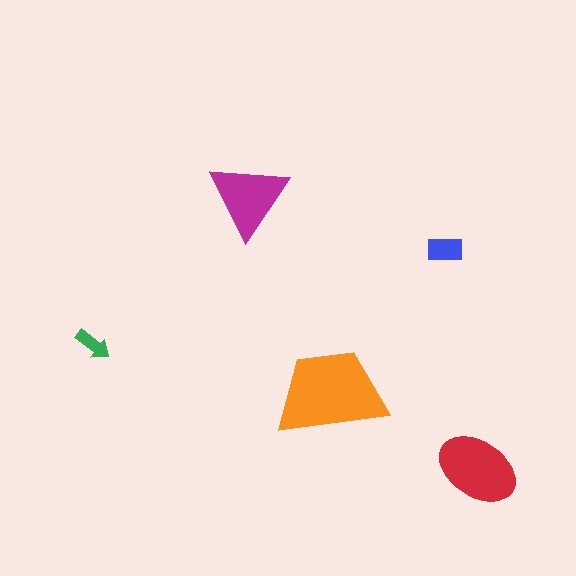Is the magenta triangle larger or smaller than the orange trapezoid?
Smaller.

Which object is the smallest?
The green arrow.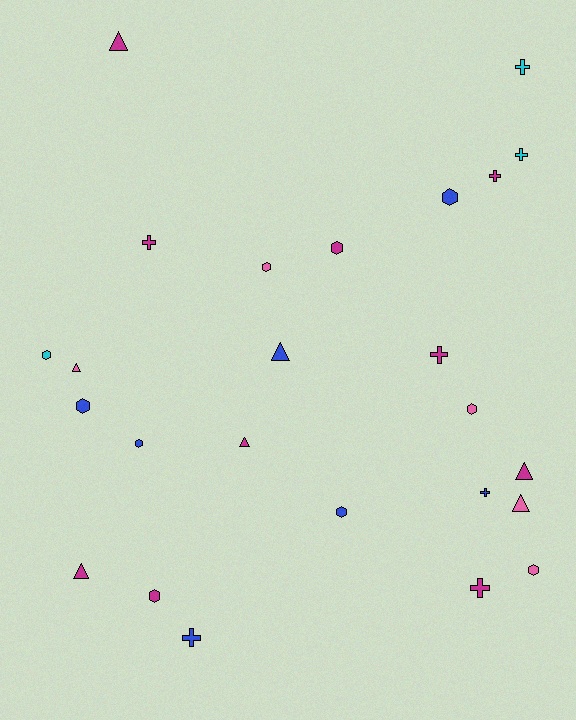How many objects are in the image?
There are 25 objects.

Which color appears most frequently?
Magenta, with 10 objects.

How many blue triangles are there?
There is 1 blue triangle.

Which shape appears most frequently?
Hexagon, with 10 objects.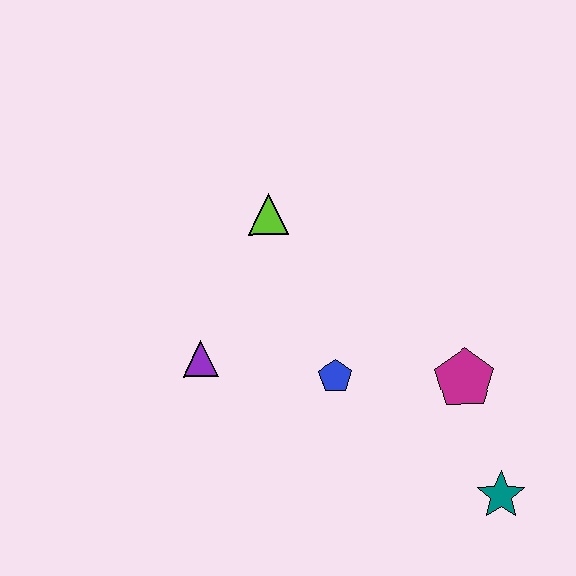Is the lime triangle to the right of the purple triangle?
Yes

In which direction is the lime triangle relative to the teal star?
The lime triangle is above the teal star.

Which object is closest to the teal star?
The magenta pentagon is closest to the teal star.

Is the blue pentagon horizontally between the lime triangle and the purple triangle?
No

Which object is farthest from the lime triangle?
The teal star is farthest from the lime triangle.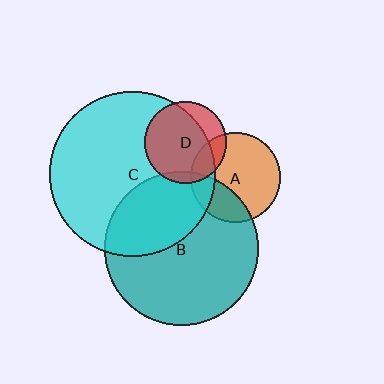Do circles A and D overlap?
Yes.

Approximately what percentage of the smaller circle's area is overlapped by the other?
Approximately 20%.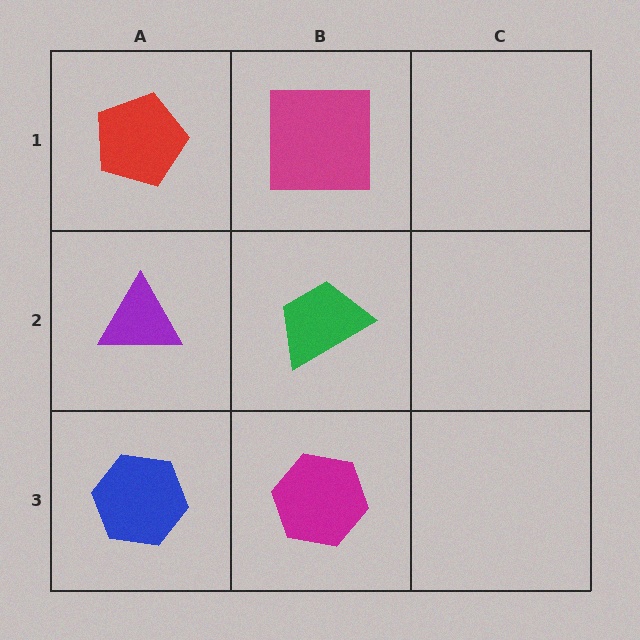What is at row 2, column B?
A green trapezoid.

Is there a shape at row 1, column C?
No, that cell is empty.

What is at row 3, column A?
A blue hexagon.